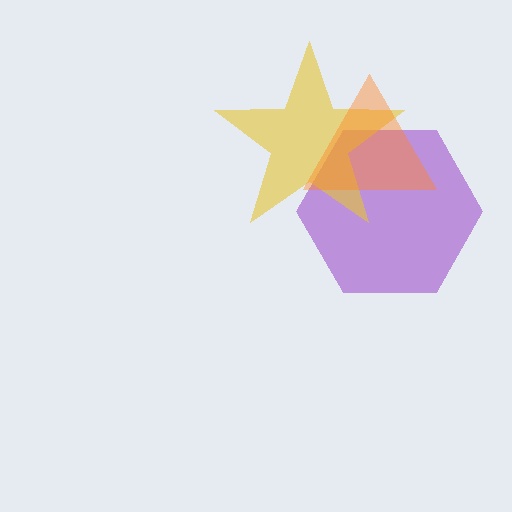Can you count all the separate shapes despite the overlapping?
Yes, there are 3 separate shapes.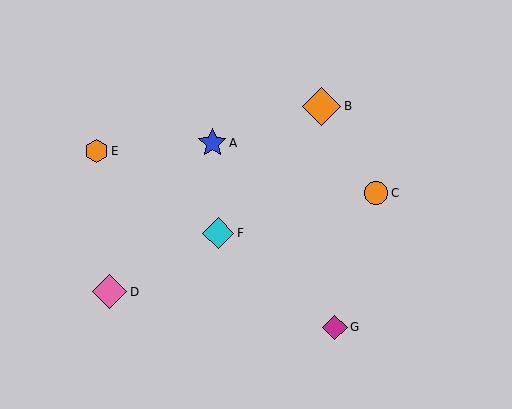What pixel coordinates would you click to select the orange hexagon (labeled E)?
Click at (96, 151) to select the orange hexagon E.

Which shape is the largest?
The orange diamond (labeled B) is the largest.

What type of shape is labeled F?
Shape F is a cyan diamond.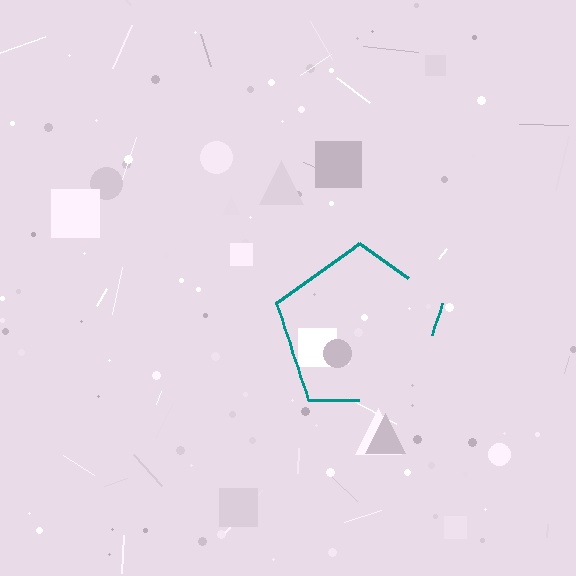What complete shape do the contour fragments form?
The contour fragments form a pentagon.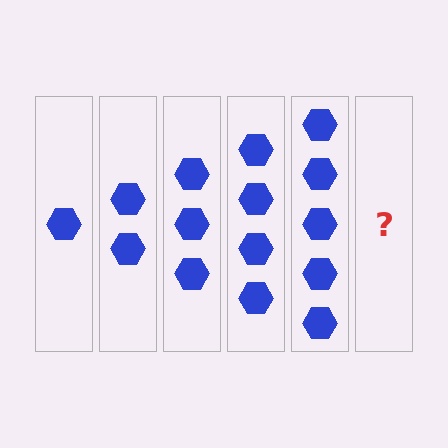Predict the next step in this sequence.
The next step is 6 hexagons.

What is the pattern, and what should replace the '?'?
The pattern is that each step adds one more hexagon. The '?' should be 6 hexagons.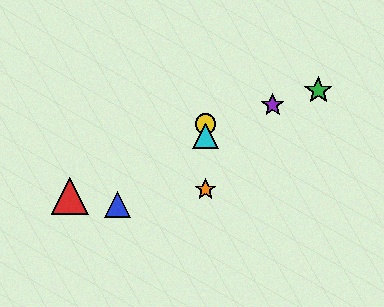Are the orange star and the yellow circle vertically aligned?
Yes, both are at x≈206.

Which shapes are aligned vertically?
The yellow circle, the orange star, the cyan triangle are aligned vertically.